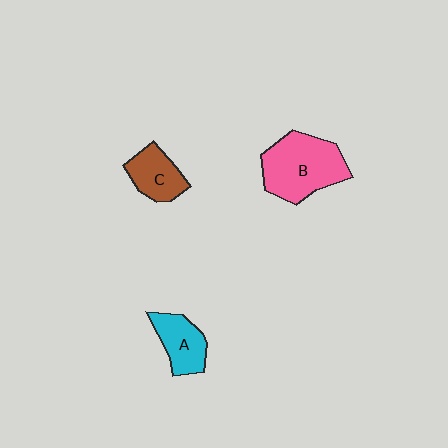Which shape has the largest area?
Shape B (pink).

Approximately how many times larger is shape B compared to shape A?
Approximately 1.8 times.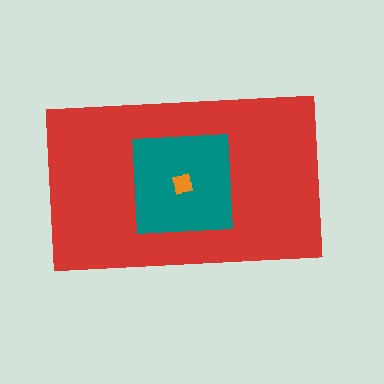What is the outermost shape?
The red rectangle.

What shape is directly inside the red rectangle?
The teal square.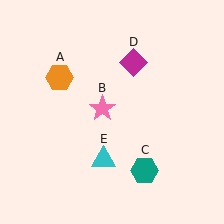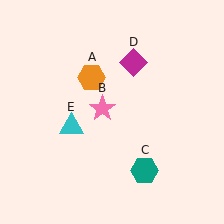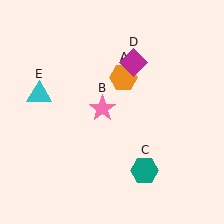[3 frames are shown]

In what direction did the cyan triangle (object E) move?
The cyan triangle (object E) moved up and to the left.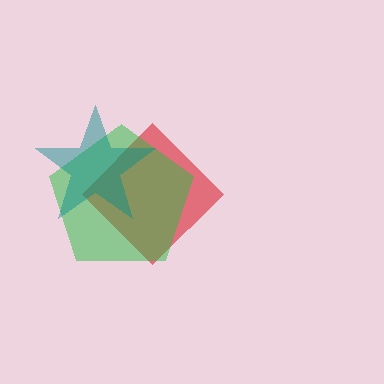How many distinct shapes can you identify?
There are 3 distinct shapes: a red diamond, a green pentagon, a teal star.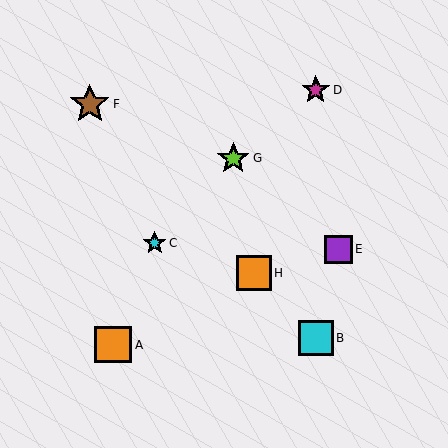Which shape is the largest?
The brown star (labeled F) is the largest.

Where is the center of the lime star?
The center of the lime star is at (233, 158).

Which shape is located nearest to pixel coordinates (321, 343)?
The cyan square (labeled B) at (316, 338) is nearest to that location.